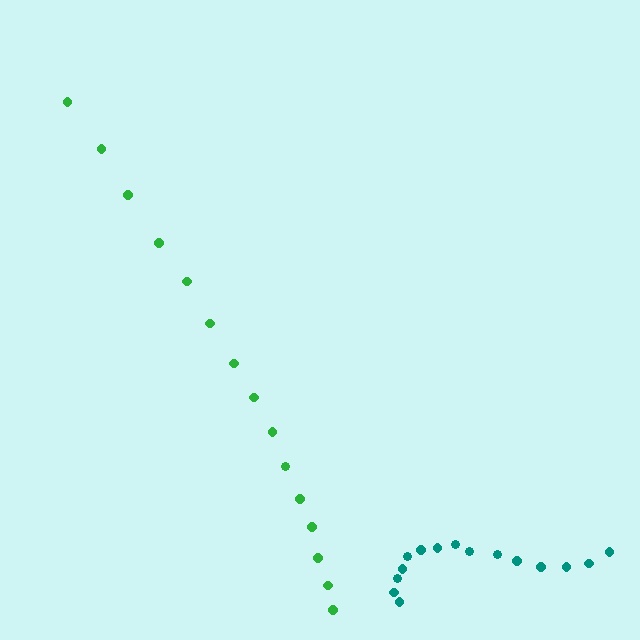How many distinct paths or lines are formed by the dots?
There are 2 distinct paths.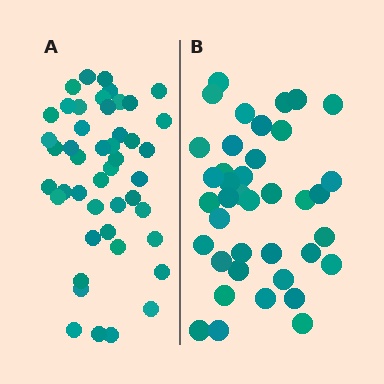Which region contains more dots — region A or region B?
Region A (the left region) has more dots.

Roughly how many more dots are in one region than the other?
Region A has roughly 8 or so more dots than region B.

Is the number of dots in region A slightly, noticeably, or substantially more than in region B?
Region A has only slightly more — the two regions are fairly close. The ratio is roughly 1.2 to 1.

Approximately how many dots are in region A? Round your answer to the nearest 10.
About 50 dots. (The exact count is 46, which rounds to 50.)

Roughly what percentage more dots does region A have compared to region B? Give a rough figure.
About 20% more.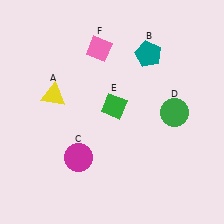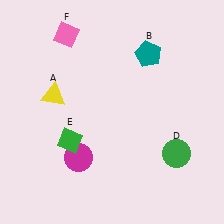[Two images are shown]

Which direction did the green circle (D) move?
The green circle (D) moved down.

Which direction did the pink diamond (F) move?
The pink diamond (F) moved left.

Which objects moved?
The objects that moved are: the green circle (D), the green diamond (E), the pink diamond (F).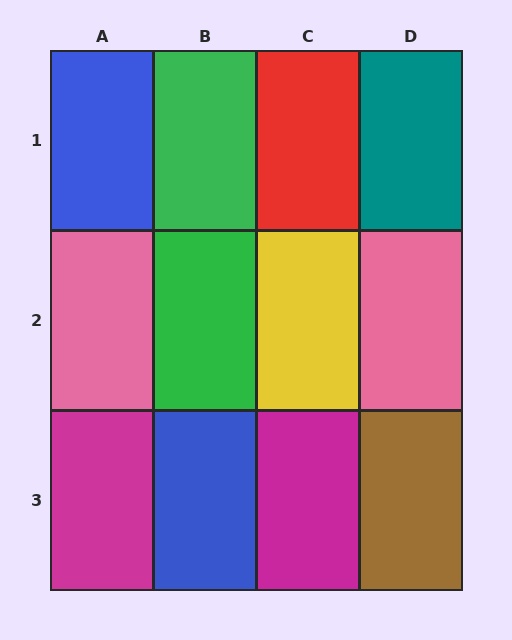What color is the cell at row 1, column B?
Green.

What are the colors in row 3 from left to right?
Magenta, blue, magenta, brown.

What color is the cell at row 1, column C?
Red.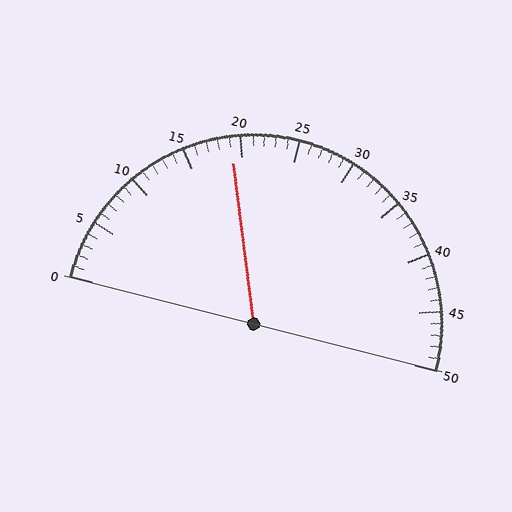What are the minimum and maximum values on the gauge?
The gauge ranges from 0 to 50.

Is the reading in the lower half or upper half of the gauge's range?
The reading is in the lower half of the range (0 to 50).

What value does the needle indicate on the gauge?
The needle indicates approximately 19.